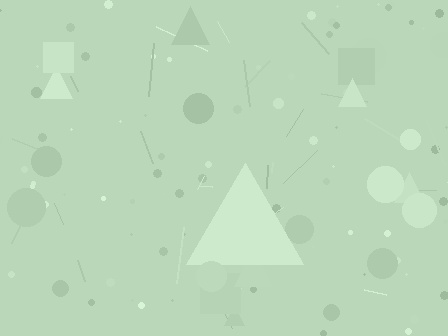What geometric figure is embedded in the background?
A triangle is embedded in the background.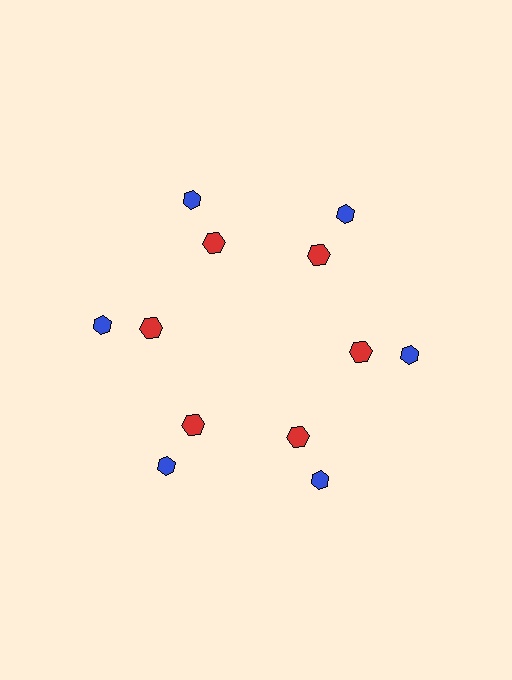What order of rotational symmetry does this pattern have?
This pattern has 6-fold rotational symmetry.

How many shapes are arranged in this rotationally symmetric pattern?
There are 12 shapes, arranged in 6 groups of 2.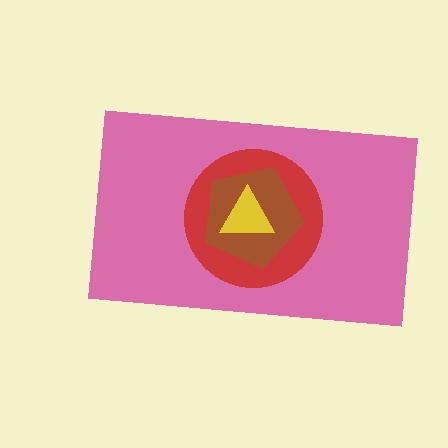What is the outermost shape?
The pink rectangle.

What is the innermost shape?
The yellow triangle.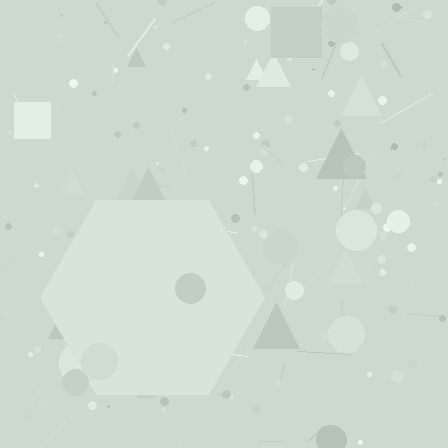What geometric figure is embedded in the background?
A hexagon is embedded in the background.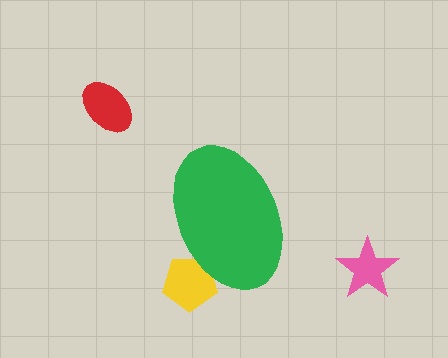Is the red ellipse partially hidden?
No, the red ellipse is fully visible.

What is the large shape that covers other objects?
A green ellipse.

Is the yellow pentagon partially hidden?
Yes, the yellow pentagon is partially hidden behind the green ellipse.